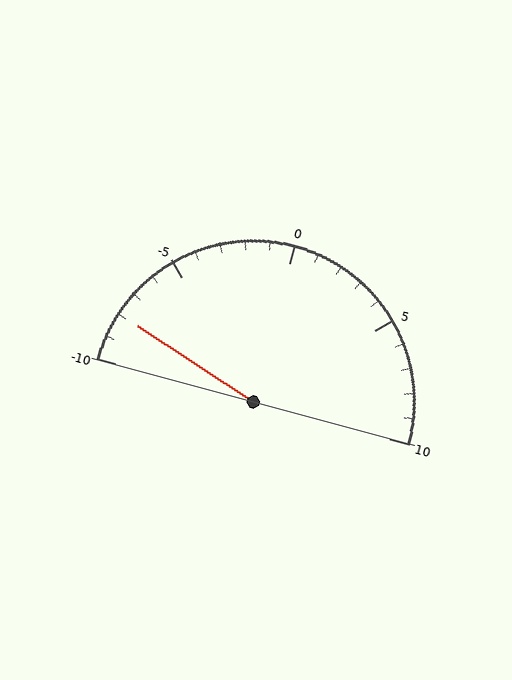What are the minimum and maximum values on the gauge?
The gauge ranges from -10 to 10.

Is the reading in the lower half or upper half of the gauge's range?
The reading is in the lower half of the range (-10 to 10).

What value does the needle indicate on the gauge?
The needle indicates approximately -8.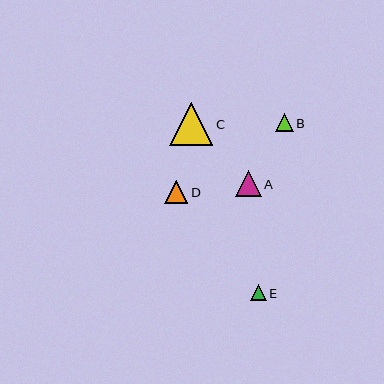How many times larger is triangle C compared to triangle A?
Triangle C is approximately 1.7 times the size of triangle A.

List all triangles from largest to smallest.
From largest to smallest: C, A, D, B, E.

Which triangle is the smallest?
Triangle E is the smallest with a size of approximately 16 pixels.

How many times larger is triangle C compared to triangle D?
Triangle C is approximately 1.9 times the size of triangle D.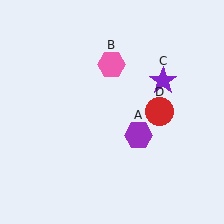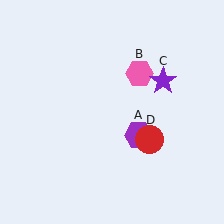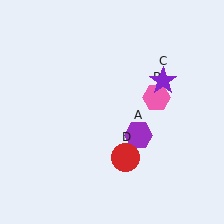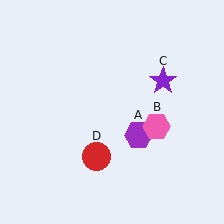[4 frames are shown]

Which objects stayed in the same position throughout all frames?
Purple hexagon (object A) and purple star (object C) remained stationary.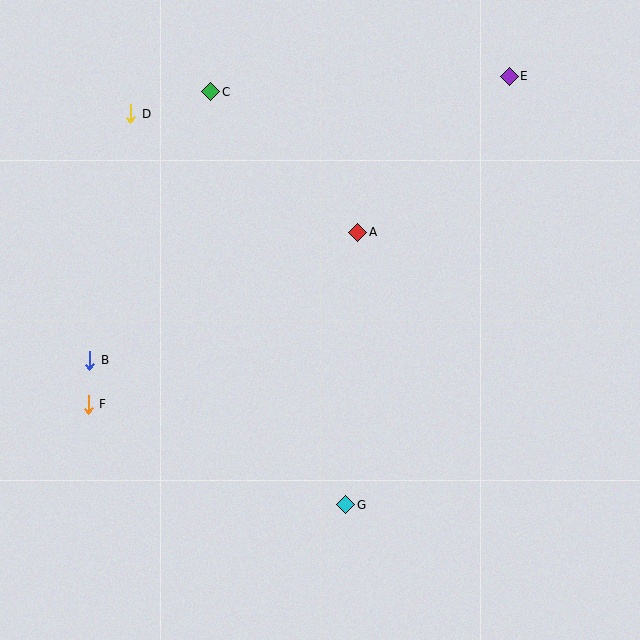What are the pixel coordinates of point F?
Point F is at (88, 404).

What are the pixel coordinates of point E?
Point E is at (509, 76).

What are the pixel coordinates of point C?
Point C is at (211, 92).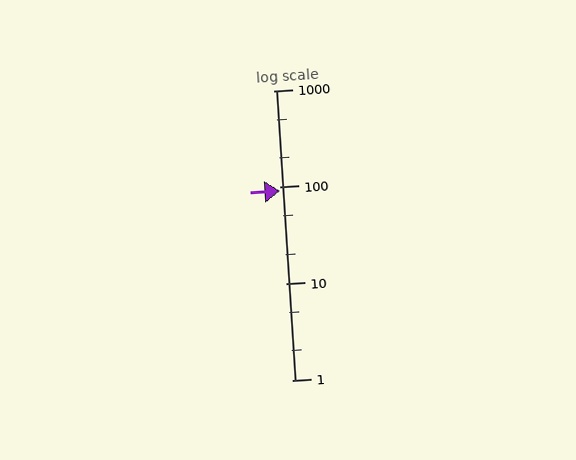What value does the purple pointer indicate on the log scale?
The pointer indicates approximately 92.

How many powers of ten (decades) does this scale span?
The scale spans 3 decades, from 1 to 1000.